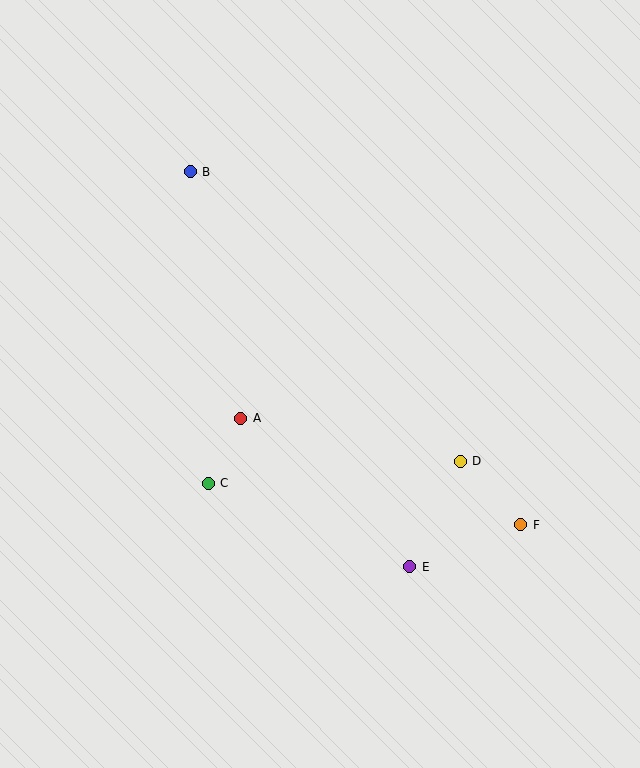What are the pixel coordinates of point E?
Point E is at (410, 567).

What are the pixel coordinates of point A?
Point A is at (241, 418).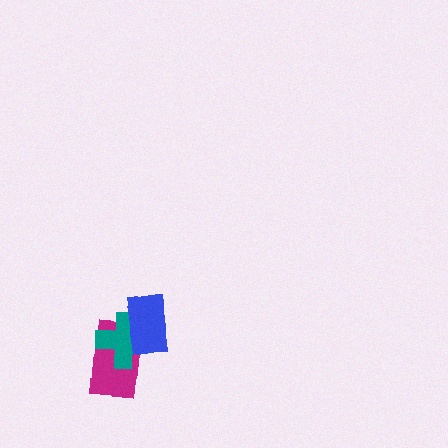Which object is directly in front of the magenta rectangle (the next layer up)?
The teal cross is directly in front of the magenta rectangle.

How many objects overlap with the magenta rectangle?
2 objects overlap with the magenta rectangle.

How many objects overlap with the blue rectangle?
2 objects overlap with the blue rectangle.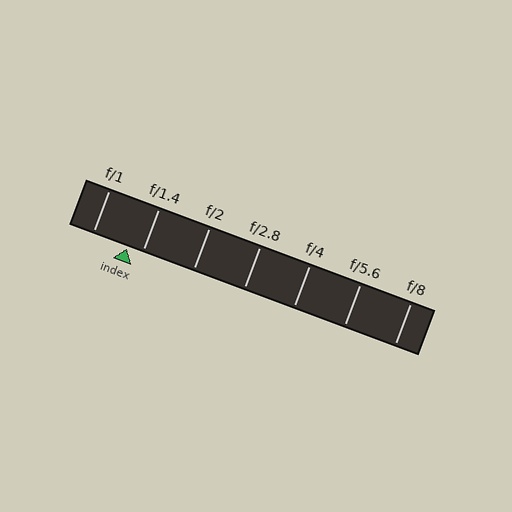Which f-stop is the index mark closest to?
The index mark is closest to f/1.4.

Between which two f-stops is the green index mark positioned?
The index mark is between f/1 and f/1.4.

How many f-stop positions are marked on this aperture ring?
There are 7 f-stop positions marked.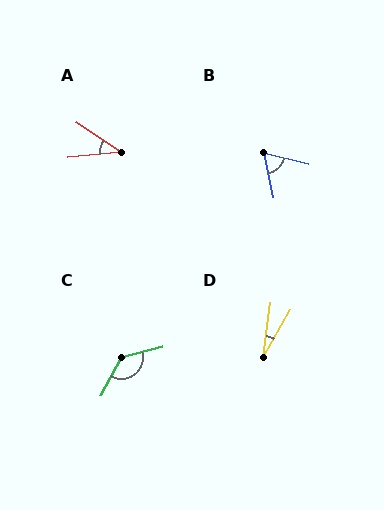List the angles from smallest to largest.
D (22°), A (40°), B (65°), C (134°).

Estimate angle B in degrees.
Approximately 65 degrees.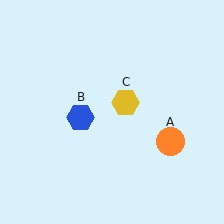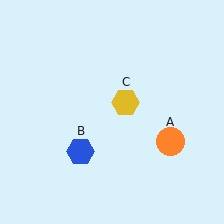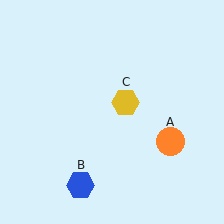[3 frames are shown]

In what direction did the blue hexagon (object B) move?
The blue hexagon (object B) moved down.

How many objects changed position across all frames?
1 object changed position: blue hexagon (object B).